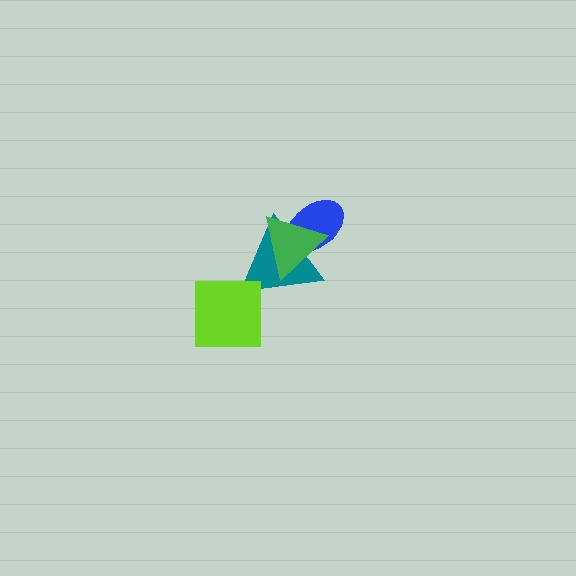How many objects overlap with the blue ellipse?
2 objects overlap with the blue ellipse.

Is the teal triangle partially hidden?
Yes, it is partially covered by another shape.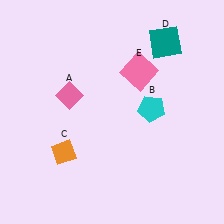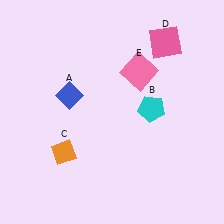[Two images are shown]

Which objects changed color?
A changed from pink to blue. D changed from teal to pink.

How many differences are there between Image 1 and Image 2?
There are 2 differences between the two images.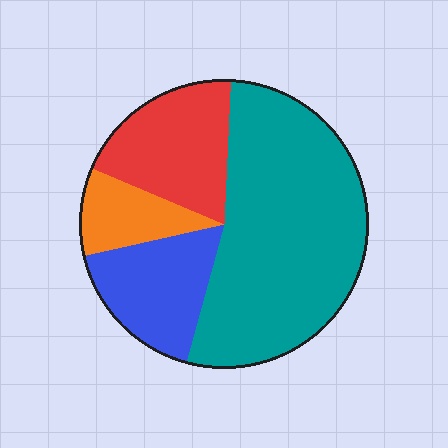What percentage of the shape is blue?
Blue covers 17% of the shape.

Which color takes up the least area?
Orange, at roughly 10%.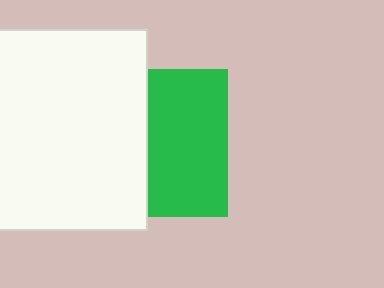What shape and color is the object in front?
The object in front is a white square.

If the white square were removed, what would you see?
You would see the complete green square.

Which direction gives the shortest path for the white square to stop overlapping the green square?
Moving left gives the shortest separation.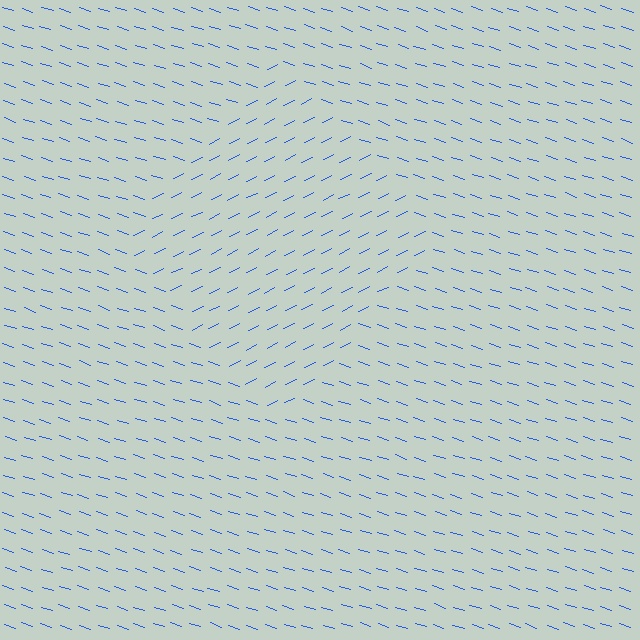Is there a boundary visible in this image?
Yes, there is a texture boundary formed by a change in line orientation.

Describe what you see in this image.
The image is filled with small blue line segments. A diamond region in the image has lines oriented differently from the surrounding lines, creating a visible texture boundary.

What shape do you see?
I see a diamond.